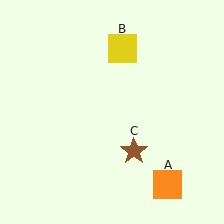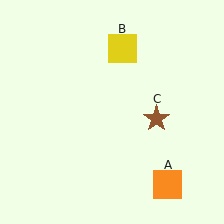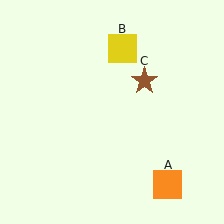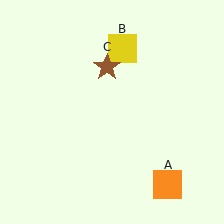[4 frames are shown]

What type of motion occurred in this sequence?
The brown star (object C) rotated counterclockwise around the center of the scene.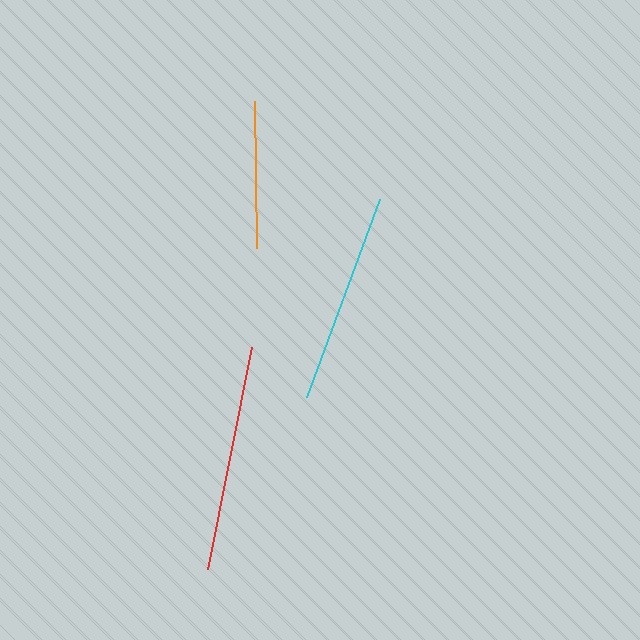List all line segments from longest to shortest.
From longest to shortest: red, cyan, orange.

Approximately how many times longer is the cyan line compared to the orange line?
The cyan line is approximately 1.4 times the length of the orange line.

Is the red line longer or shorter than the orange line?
The red line is longer than the orange line.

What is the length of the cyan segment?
The cyan segment is approximately 211 pixels long.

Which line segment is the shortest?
The orange line is the shortest at approximately 148 pixels.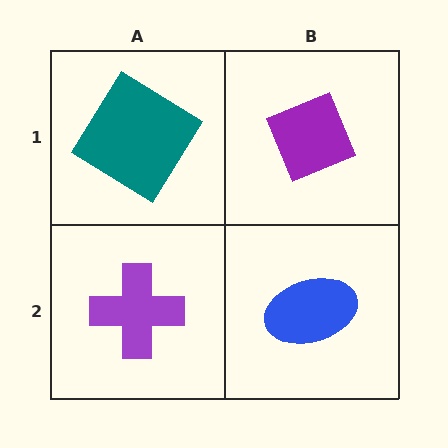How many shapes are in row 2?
2 shapes.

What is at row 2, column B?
A blue ellipse.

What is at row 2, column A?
A purple cross.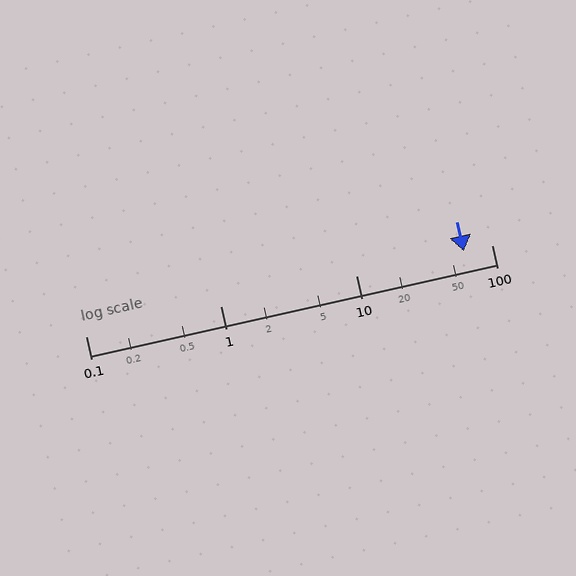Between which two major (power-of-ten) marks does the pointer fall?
The pointer is between 10 and 100.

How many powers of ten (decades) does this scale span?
The scale spans 3 decades, from 0.1 to 100.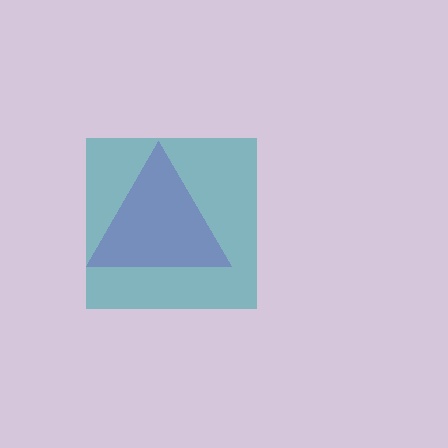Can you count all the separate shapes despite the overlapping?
Yes, there are 2 separate shapes.